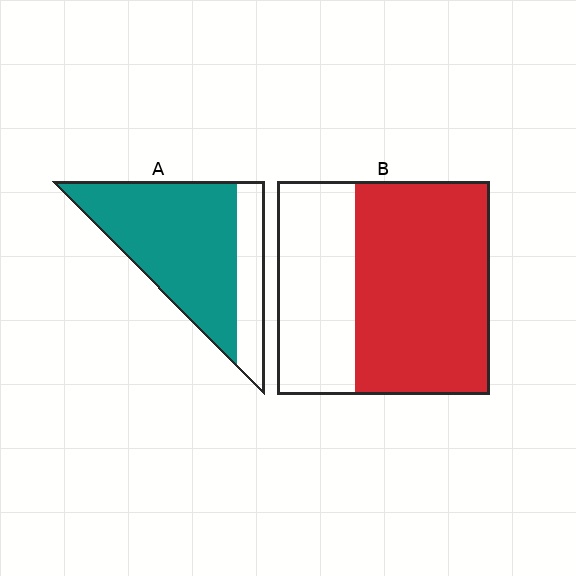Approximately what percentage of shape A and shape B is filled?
A is approximately 75% and B is approximately 65%.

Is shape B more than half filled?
Yes.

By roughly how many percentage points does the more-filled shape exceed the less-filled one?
By roughly 10 percentage points (A over B).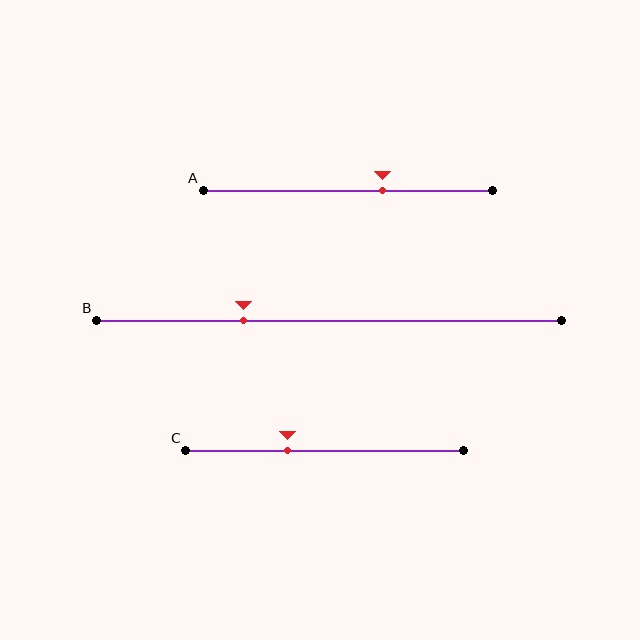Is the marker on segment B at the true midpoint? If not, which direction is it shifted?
No, the marker on segment B is shifted to the left by about 18% of the segment length.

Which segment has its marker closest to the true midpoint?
Segment A has its marker closest to the true midpoint.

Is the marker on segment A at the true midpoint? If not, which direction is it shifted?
No, the marker on segment A is shifted to the right by about 12% of the segment length.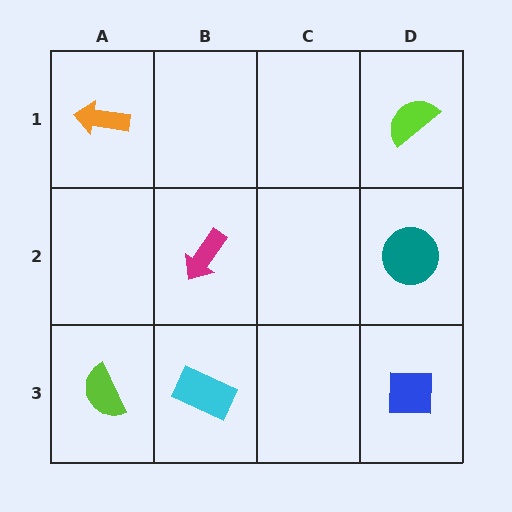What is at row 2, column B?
A magenta arrow.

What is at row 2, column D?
A teal circle.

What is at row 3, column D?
A blue square.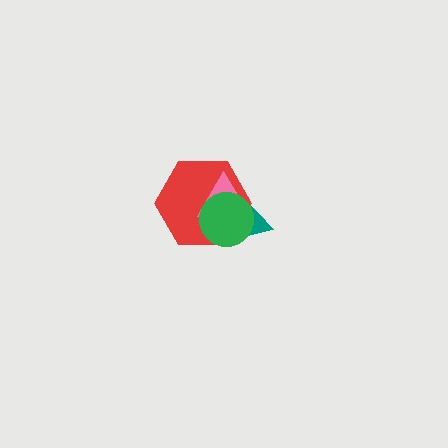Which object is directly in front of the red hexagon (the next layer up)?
The pink triangle is directly in front of the red hexagon.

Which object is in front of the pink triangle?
The green circle is in front of the pink triangle.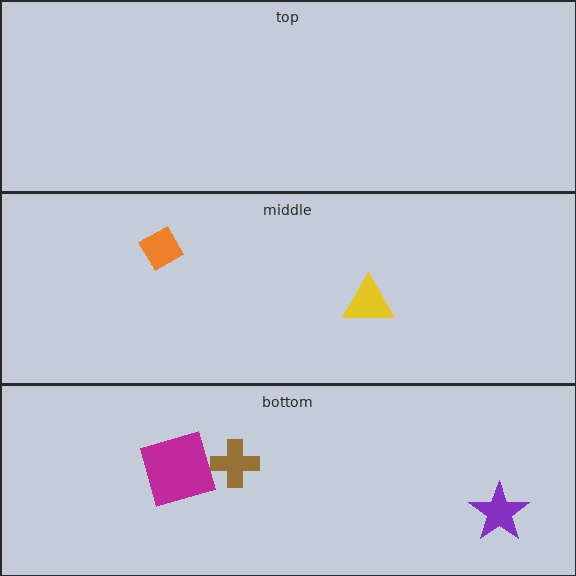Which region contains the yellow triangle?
The middle region.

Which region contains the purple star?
The bottom region.